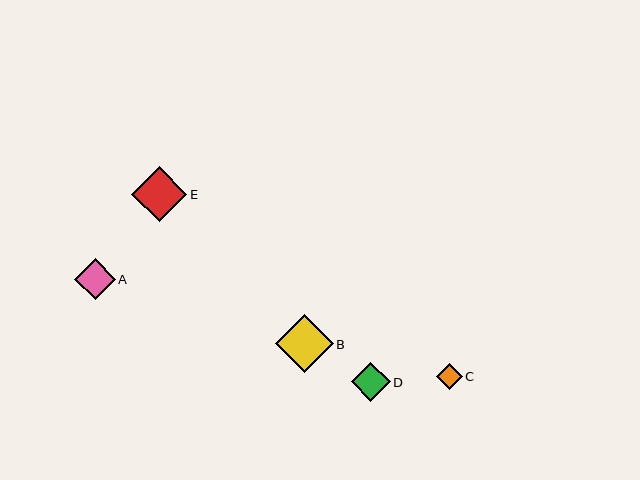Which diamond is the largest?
Diamond B is the largest with a size of approximately 58 pixels.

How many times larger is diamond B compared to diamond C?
Diamond B is approximately 2.3 times the size of diamond C.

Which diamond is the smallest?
Diamond C is the smallest with a size of approximately 25 pixels.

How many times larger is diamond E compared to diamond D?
Diamond E is approximately 1.4 times the size of diamond D.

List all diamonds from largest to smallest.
From largest to smallest: B, E, A, D, C.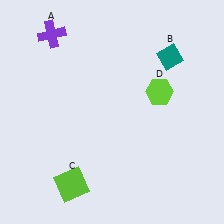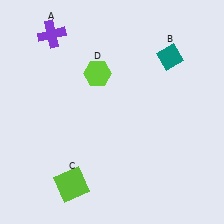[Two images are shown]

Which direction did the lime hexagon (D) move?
The lime hexagon (D) moved left.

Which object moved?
The lime hexagon (D) moved left.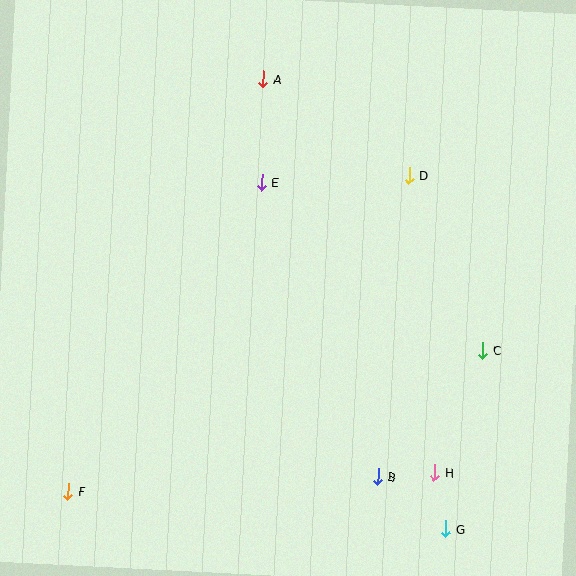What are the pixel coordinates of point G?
Point G is at (446, 529).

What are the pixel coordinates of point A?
Point A is at (263, 79).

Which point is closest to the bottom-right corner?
Point G is closest to the bottom-right corner.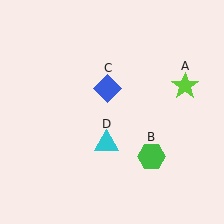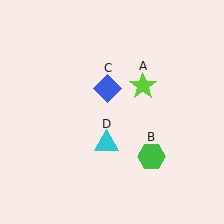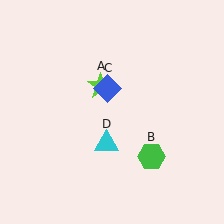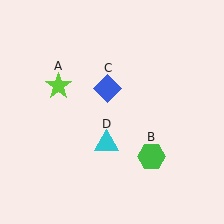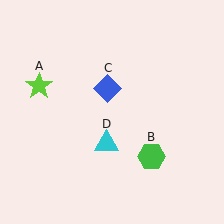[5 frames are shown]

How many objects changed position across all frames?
1 object changed position: lime star (object A).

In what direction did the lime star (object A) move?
The lime star (object A) moved left.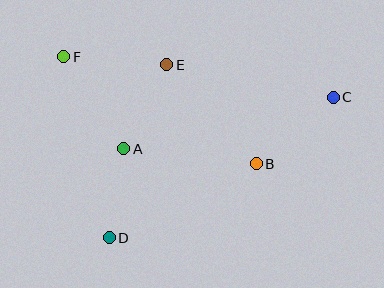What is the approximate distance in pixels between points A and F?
The distance between A and F is approximately 110 pixels.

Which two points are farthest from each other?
Points C and F are farthest from each other.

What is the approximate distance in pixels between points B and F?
The distance between B and F is approximately 220 pixels.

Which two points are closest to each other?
Points A and D are closest to each other.